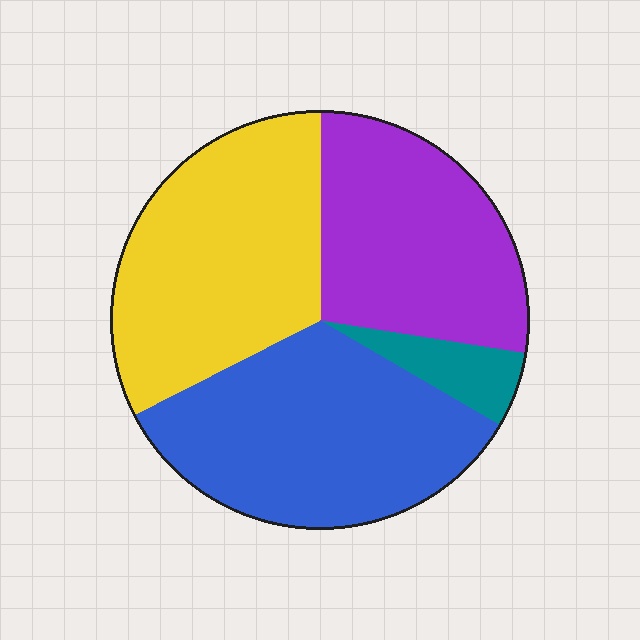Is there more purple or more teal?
Purple.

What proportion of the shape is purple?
Purple covers 27% of the shape.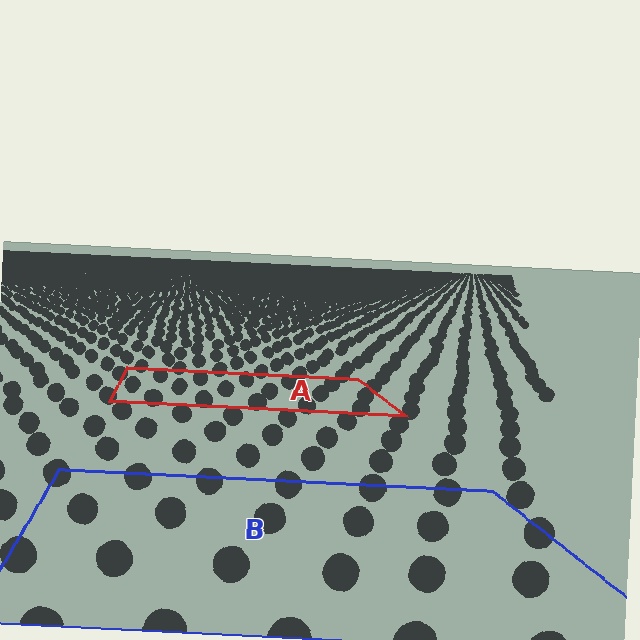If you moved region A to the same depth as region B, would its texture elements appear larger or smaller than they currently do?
They would appear larger. At a closer depth, the same texture elements are projected at a bigger on-screen size.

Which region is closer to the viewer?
Region B is closer. The texture elements there are larger and more spread out.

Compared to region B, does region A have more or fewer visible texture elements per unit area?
Region A has more texture elements per unit area — they are packed more densely because it is farther away.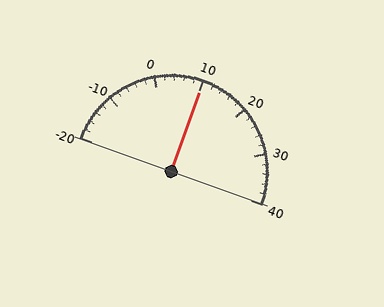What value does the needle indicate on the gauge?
The needle indicates approximately 10.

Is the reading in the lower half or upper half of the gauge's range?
The reading is in the upper half of the range (-20 to 40).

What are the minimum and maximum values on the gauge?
The gauge ranges from -20 to 40.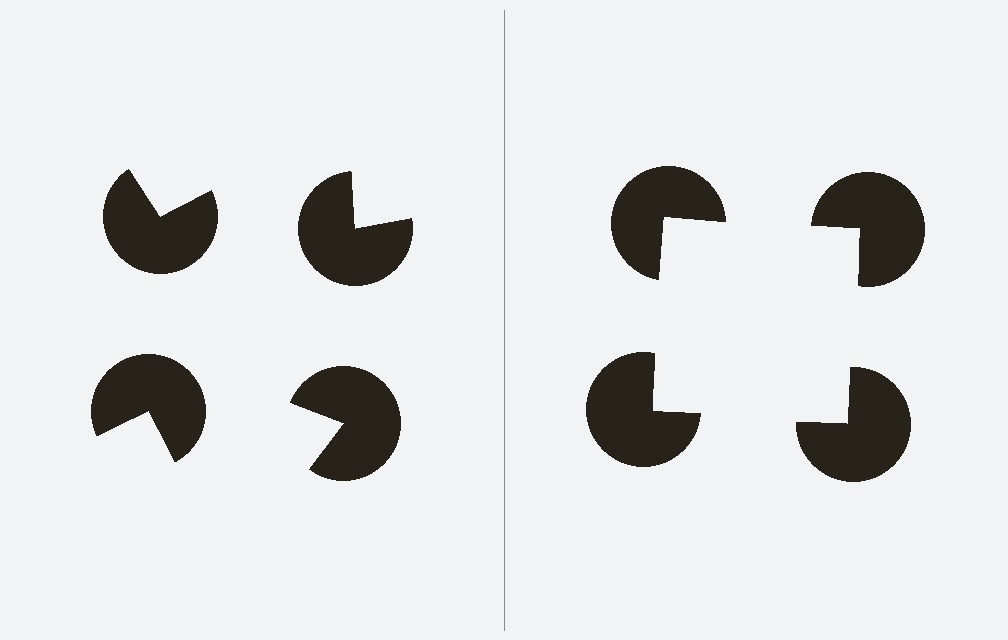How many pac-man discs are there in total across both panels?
8 — 4 on each side.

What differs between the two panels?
The pac-man discs are positioned identically on both sides; only the wedge orientations differ. On the right they align to a square; on the left they are misaligned.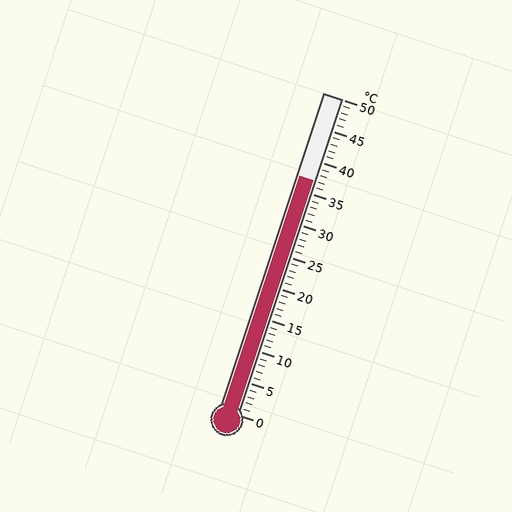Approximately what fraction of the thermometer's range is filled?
The thermometer is filled to approximately 75% of its range.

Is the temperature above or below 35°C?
The temperature is above 35°C.